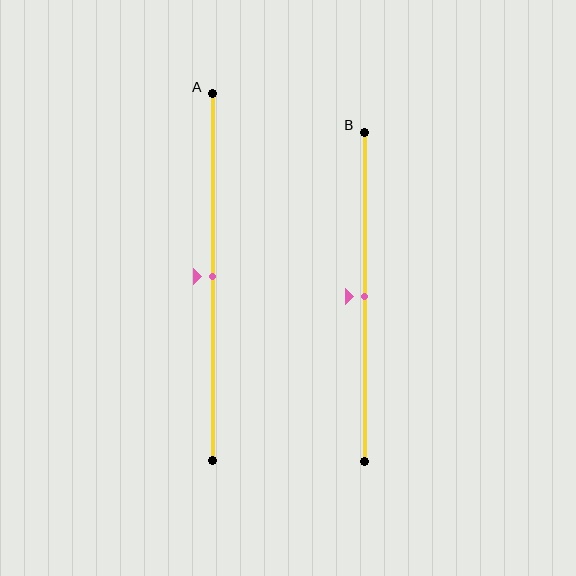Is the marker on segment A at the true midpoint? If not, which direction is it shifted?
Yes, the marker on segment A is at the true midpoint.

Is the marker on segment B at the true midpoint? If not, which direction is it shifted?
Yes, the marker on segment B is at the true midpoint.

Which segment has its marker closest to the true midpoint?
Segment A has its marker closest to the true midpoint.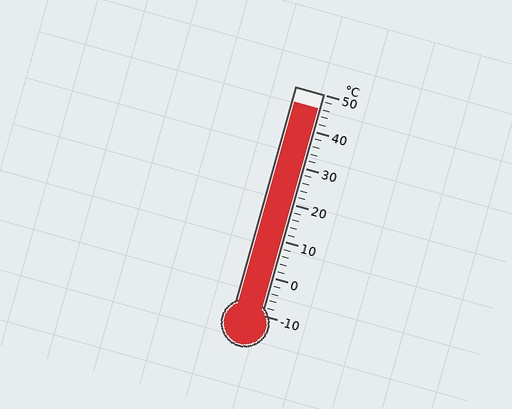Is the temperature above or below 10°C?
The temperature is above 10°C.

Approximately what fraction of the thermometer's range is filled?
The thermometer is filled to approximately 95% of its range.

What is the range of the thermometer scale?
The thermometer scale ranges from -10°C to 50°C.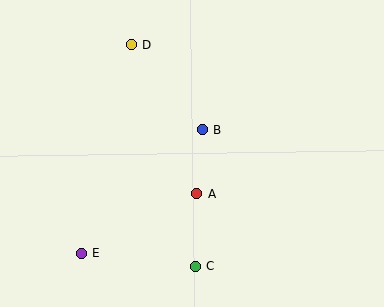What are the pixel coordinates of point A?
Point A is at (196, 193).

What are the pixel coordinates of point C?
Point C is at (195, 266).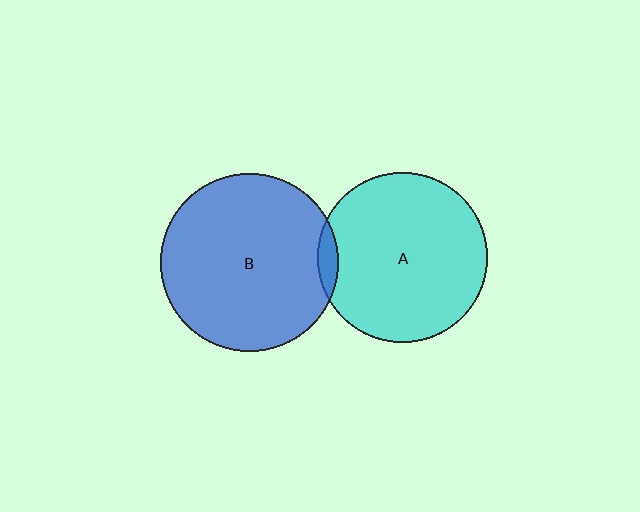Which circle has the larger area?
Circle B (blue).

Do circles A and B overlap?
Yes.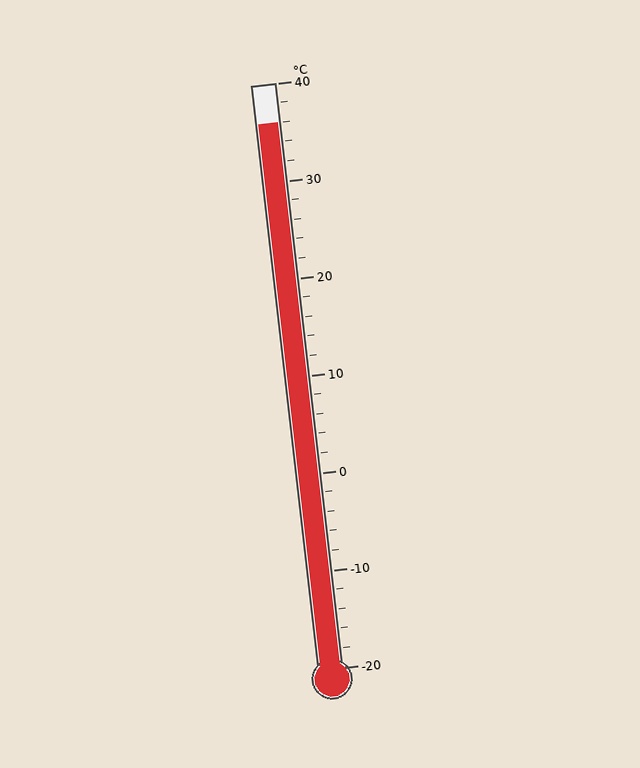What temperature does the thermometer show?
The thermometer shows approximately 36°C.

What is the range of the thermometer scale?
The thermometer scale ranges from -20°C to 40°C.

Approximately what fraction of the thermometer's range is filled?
The thermometer is filled to approximately 95% of its range.